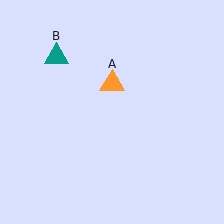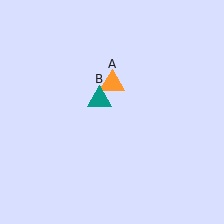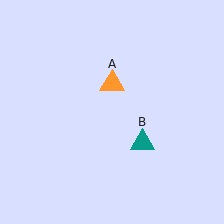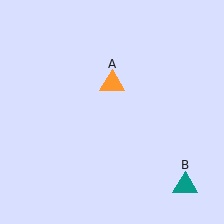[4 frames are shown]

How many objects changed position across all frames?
1 object changed position: teal triangle (object B).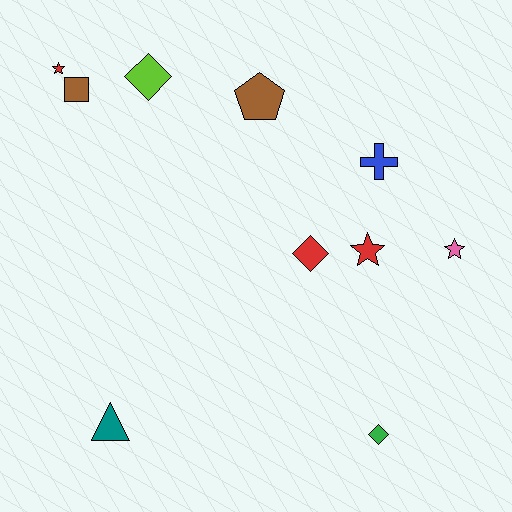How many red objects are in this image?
There are 3 red objects.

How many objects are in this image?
There are 10 objects.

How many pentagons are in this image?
There is 1 pentagon.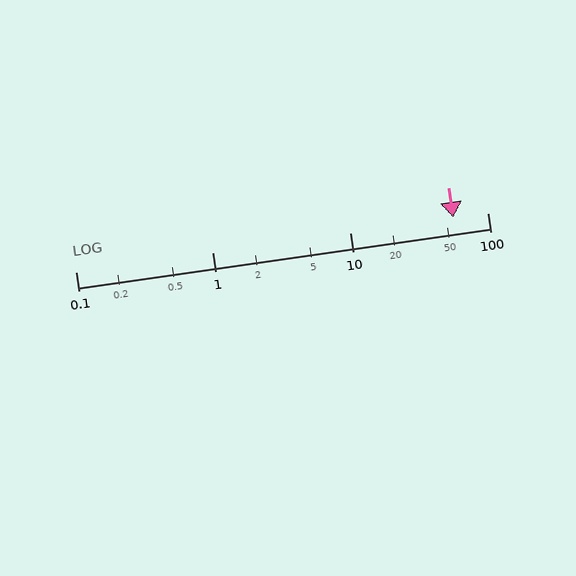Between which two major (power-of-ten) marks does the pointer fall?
The pointer is between 10 and 100.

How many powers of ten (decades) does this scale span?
The scale spans 3 decades, from 0.1 to 100.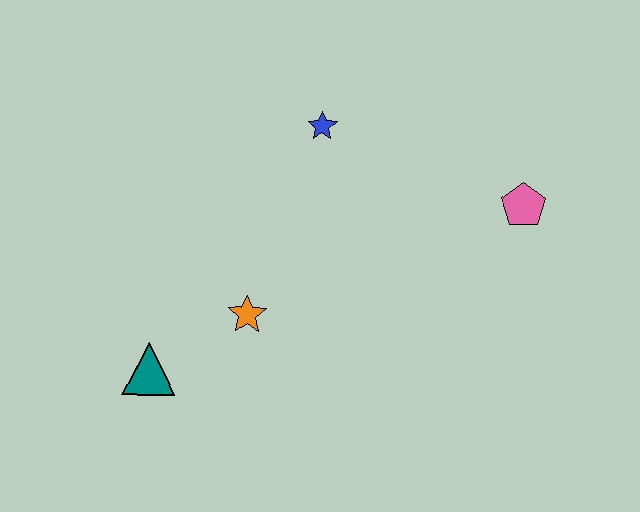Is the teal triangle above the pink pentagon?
No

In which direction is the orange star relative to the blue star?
The orange star is below the blue star.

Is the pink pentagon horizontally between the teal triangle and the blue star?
No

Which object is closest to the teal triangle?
The orange star is closest to the teal triangle.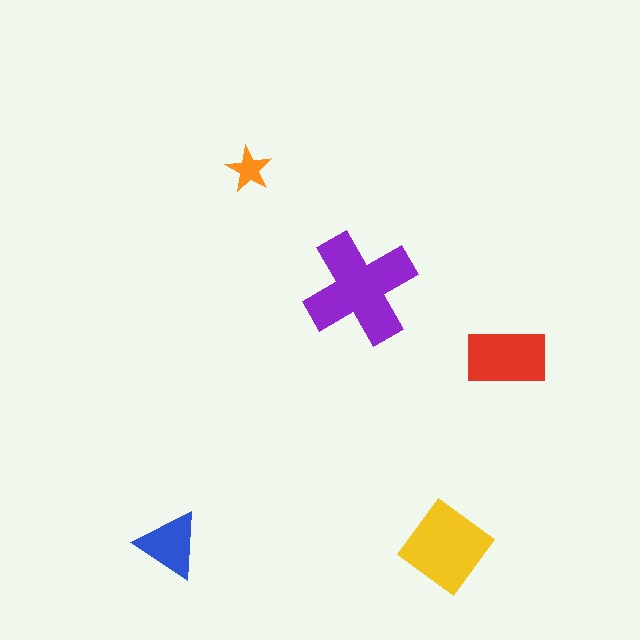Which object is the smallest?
The orange star.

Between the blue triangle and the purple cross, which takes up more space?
The purple cross.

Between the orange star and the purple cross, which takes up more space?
The purple cross.